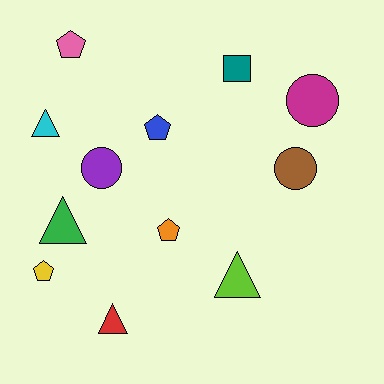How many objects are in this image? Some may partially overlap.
There are 12 objects.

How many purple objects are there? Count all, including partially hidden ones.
There is 1 purple object.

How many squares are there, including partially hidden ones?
There is 1 square.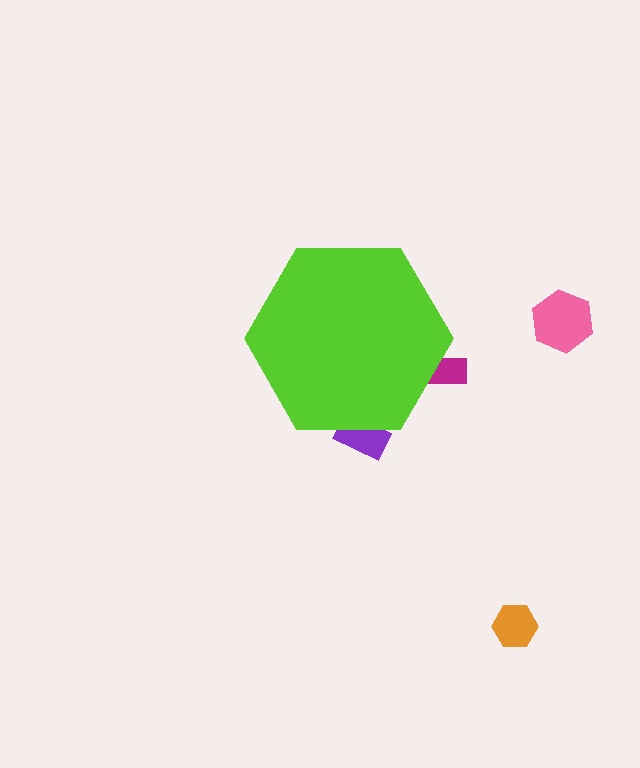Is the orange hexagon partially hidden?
No, the orange hexagon is fully visible.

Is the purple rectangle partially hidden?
Yes, the purple rectangle is partially hidden behind the lime hexagon.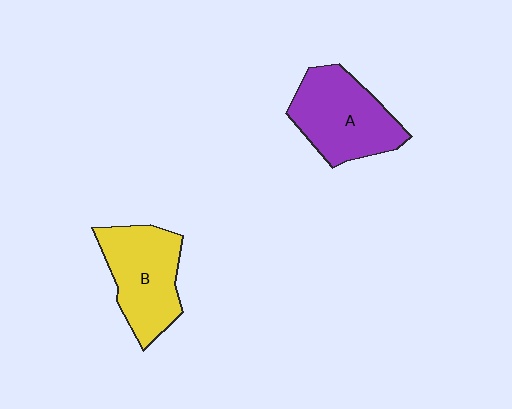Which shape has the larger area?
Shape A (purple).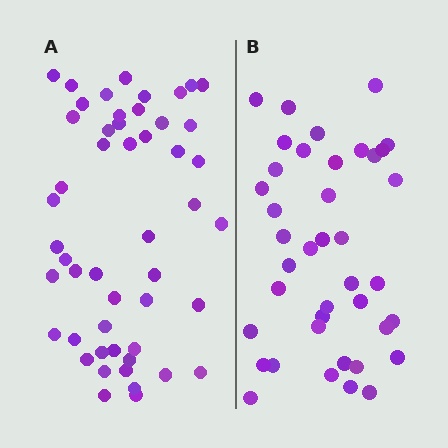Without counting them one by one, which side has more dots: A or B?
Region A (the left region) has more dots.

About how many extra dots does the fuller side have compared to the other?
Region A has roughly 10 or so more dots than region B.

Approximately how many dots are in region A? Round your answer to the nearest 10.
About 50 dots.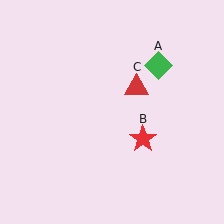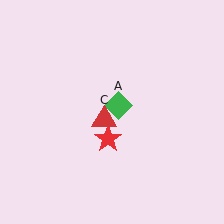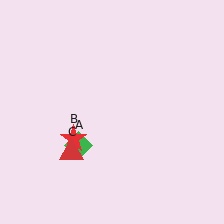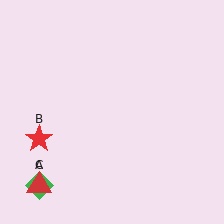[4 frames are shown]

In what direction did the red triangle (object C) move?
The red triangle (object C) moved down and to the left.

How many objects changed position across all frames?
3 objects changed position: green diamond (object A), red star (object B), red triangle (object C).